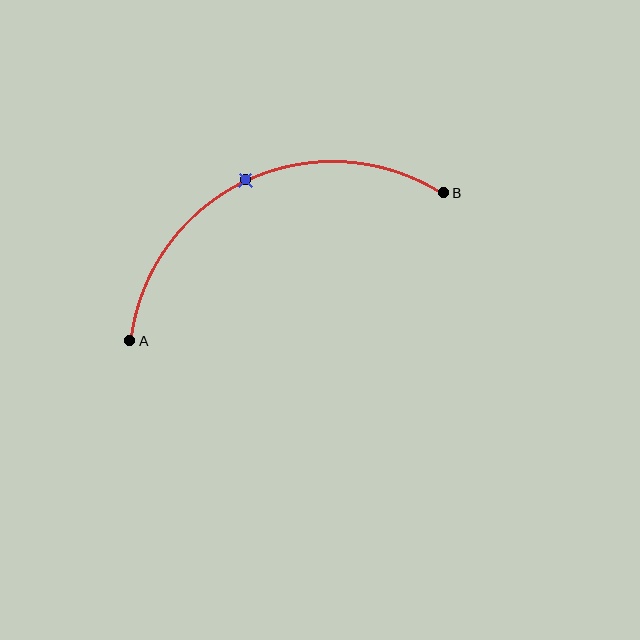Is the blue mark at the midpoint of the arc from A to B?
Yes. The blue mark lies on the arc at equal arc-length from both A and B — it is the arc midpoint.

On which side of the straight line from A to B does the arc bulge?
The arc bulges above the straight line connecting A and B.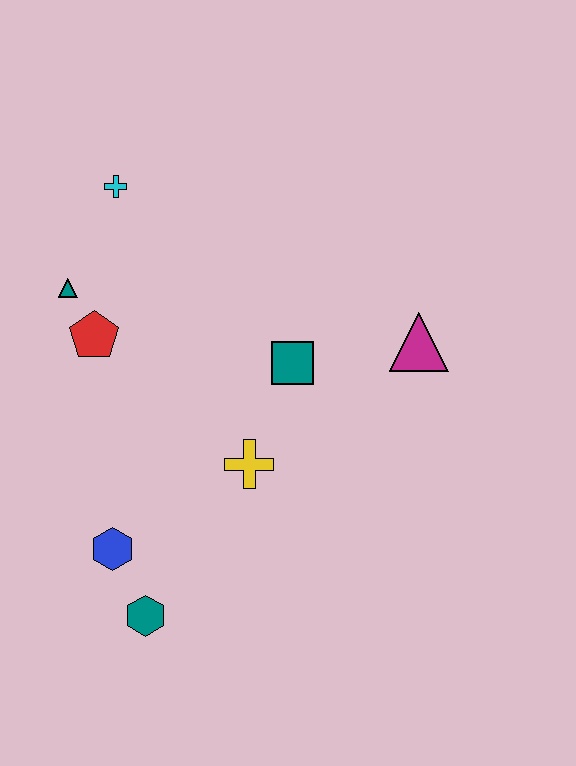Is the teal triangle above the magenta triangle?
Yes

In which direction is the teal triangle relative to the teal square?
The teal triangle is to the left of the teal square.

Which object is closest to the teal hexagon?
The blue hexagon is closest to the teal hexagon.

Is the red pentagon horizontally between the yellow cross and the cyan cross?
No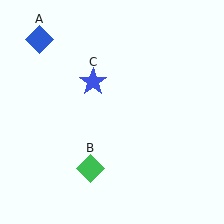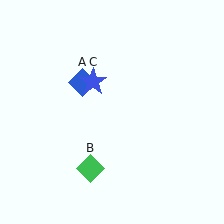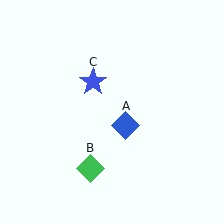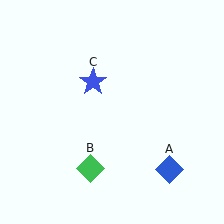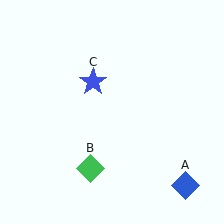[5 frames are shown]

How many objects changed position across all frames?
1 object changed position: blue diamond (object A).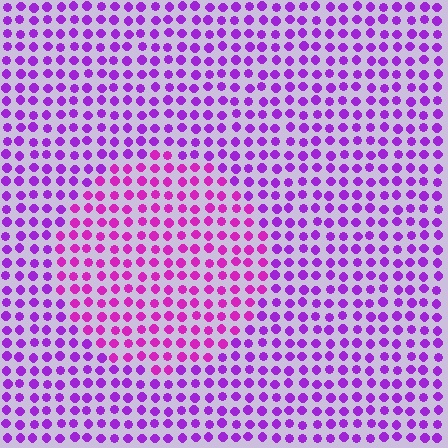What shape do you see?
I see a circle.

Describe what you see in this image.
The image is filled with small purple elements in a uniform arrangement. A circle-shaped region is visible where the elements are tinted to a slightly different hue, forming a subtle color boundary.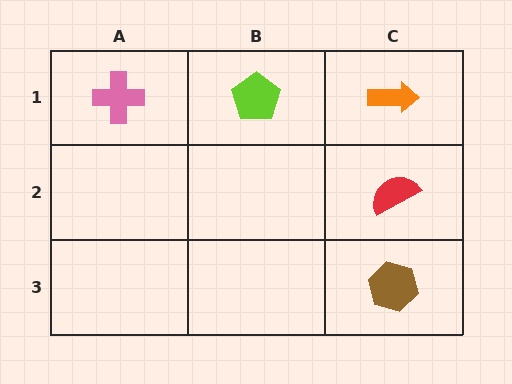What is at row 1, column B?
A lime pentagon.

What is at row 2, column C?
A red semicircle.